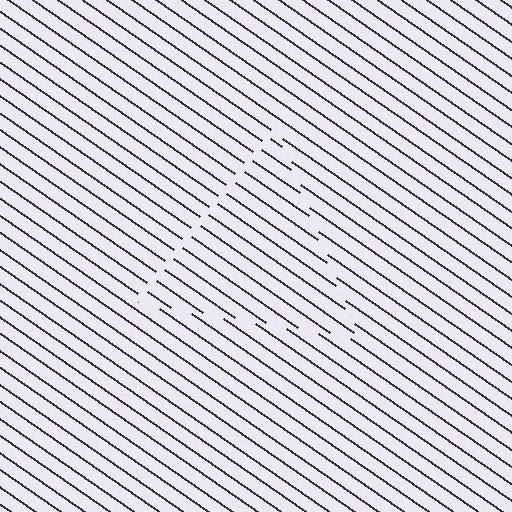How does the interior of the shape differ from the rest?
The interior of the shape contains the same grating, shifted by half a period — the contour is defined by the phase discontinuity where line-ends from the inner and outer gratings abut.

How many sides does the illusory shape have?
3 sides — the line-ends trace a triangle.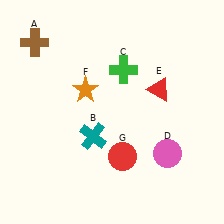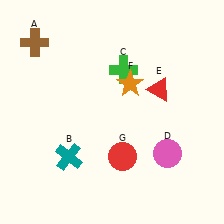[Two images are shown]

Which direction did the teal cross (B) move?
The teal cross (B) moved left.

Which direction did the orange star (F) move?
The orange star (F) moved right.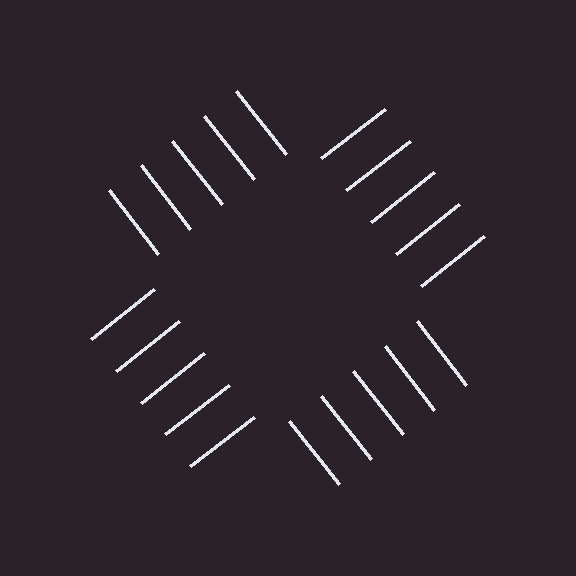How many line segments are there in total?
20 — 5 along each of the 4 edges.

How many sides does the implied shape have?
4 sides — the line-ends trace a square.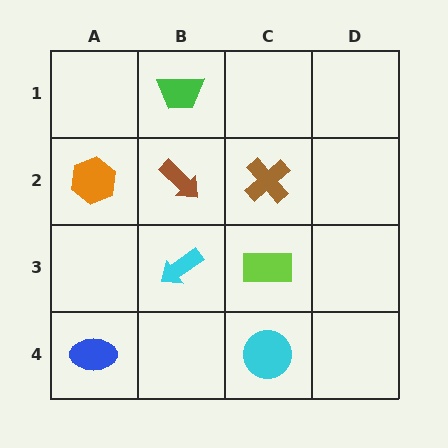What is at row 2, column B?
A brown arrow.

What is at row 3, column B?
A cyan arrow.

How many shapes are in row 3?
2 shapes.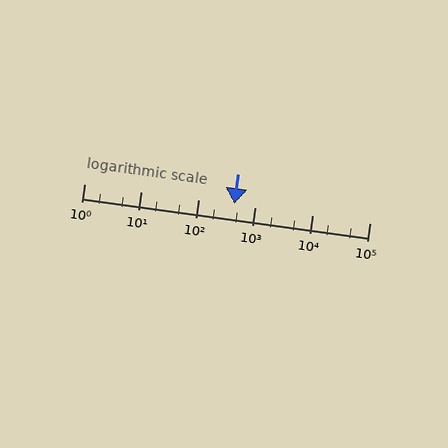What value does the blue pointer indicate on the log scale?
The pointer indicates approximately 420.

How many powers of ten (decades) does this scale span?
The scale spans 5 decades, from 1 to 100000.